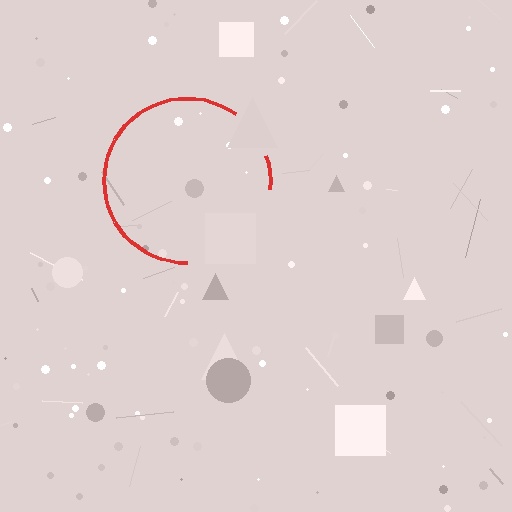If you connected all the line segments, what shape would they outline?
They would outline a circle.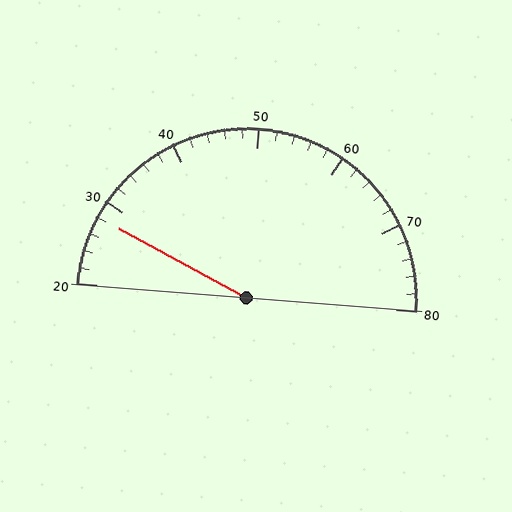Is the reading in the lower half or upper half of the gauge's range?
The reading is in the lower half of the range (20 to 80).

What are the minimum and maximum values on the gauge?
The gauge ranges from 20 to 80.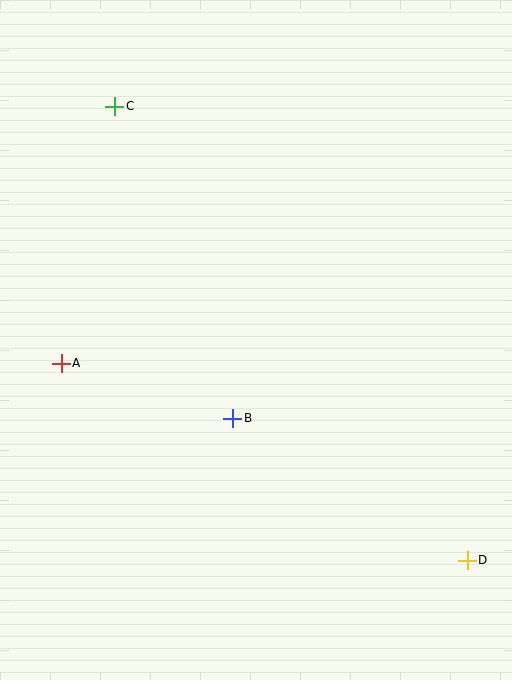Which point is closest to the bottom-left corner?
Point A is closest to the bottom-left corner.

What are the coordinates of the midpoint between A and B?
The midpoint between A and B is at (147, 391).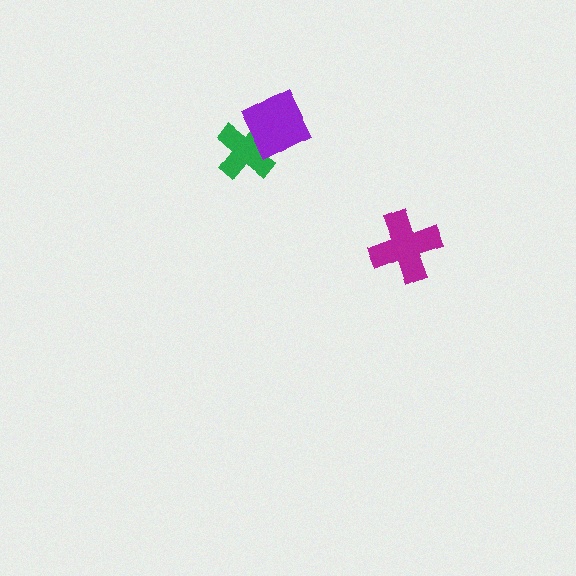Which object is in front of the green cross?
The purple diamond is in front of the green cross.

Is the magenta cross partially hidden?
No, no other shape covers it.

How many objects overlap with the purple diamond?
1 object overlaps with the purple diamond.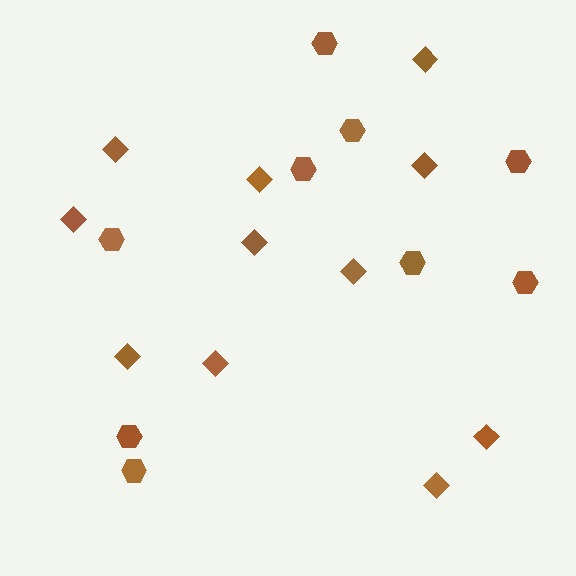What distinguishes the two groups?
There are 2 groups: one group of diamonds (11) and one group of hexagons (9).